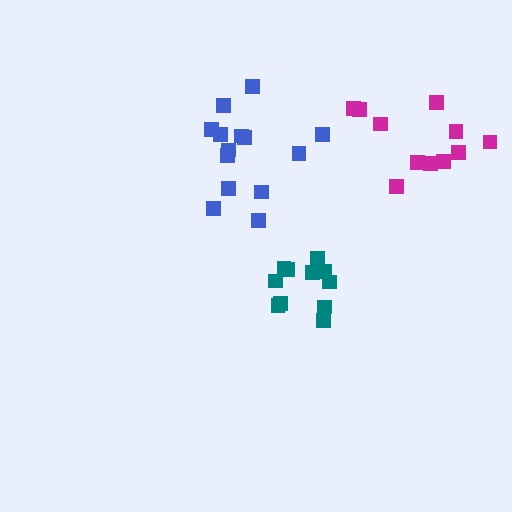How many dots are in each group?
Group 1: 11 dots, Group 2: 11 dots, Group 3: 14 dots (36 total).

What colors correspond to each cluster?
The clusters are colored: teal, magenta, blue.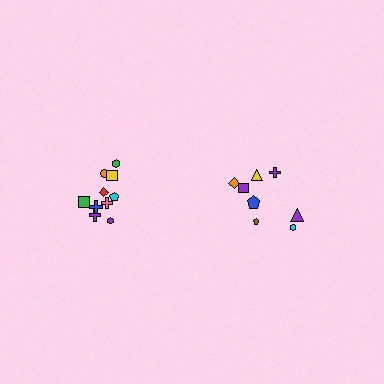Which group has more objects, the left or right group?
The left group.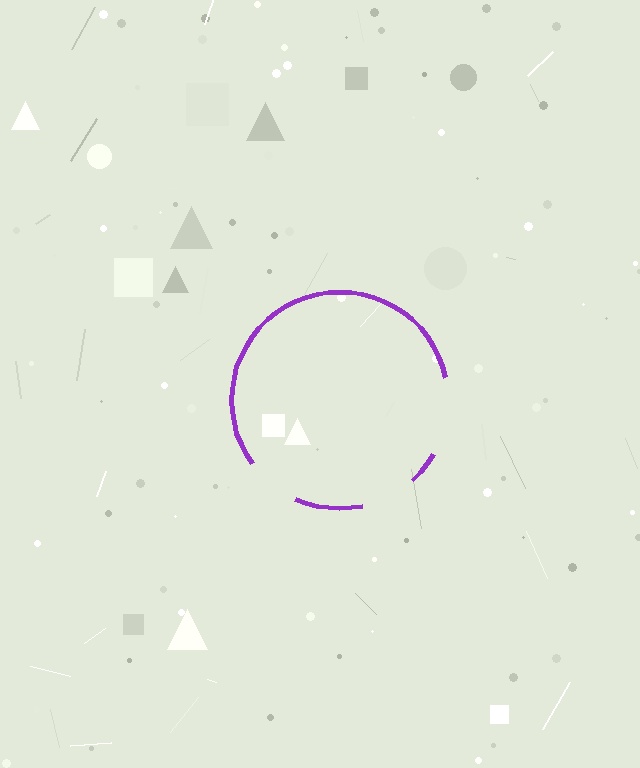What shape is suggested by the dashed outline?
The dashed outline suggests a circle.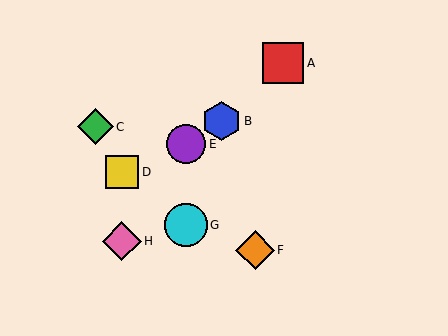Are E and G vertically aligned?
Yes, both are at x≈186.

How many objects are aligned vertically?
2 objects (E, G) are aligned vertically.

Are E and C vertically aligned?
No, E is at x≈186 and C is at x≈95.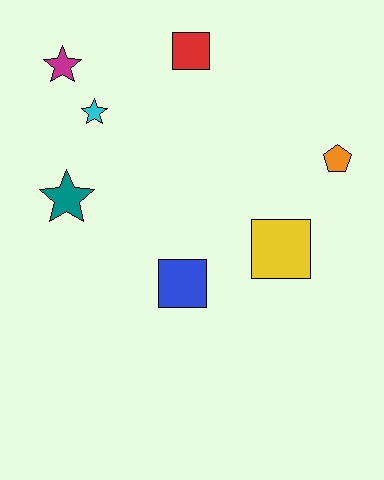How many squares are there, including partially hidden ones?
There are 3 squares.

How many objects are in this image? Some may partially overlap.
There are 7 objects.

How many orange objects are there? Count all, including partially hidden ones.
There is 1 orange object.